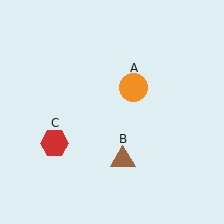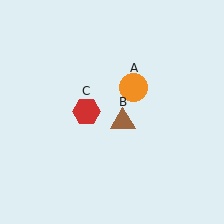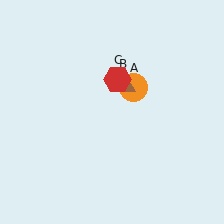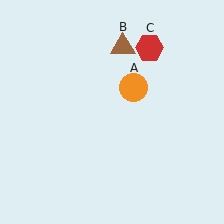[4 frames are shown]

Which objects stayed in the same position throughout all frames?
Orange circle (object A) remained stationary.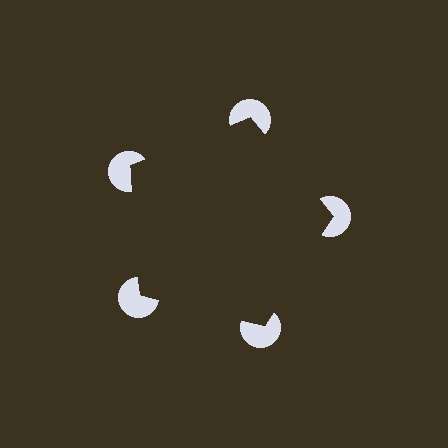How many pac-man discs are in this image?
There are 5 — one at each vertex of the illusory pentagon.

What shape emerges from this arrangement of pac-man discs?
An illusory pentagon — its edges are inferred from the aligned wedge cuts in the pac-man discs, not physically drawn.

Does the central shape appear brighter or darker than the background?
It typically appears slightly darker than the background, even though no actual brightness change is drawn.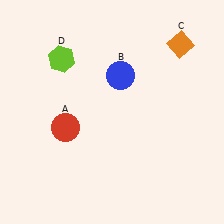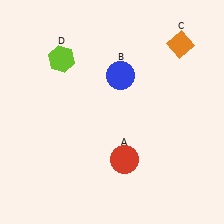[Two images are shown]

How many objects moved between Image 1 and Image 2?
1 object moved between the two images.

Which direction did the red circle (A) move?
The red circle (A) moved right.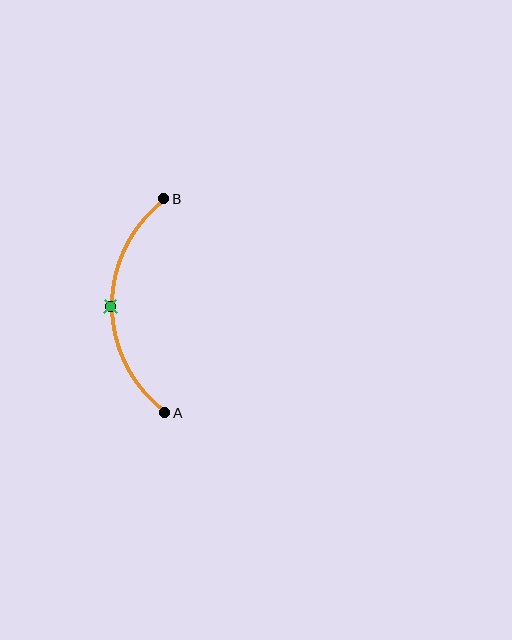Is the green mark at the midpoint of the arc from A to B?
Yes. The green mark lies on the arc at equal arc-length from both A and B — it is the arc midpoint.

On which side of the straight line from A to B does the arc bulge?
The arc bulges to the left of the straight line connecting A and B.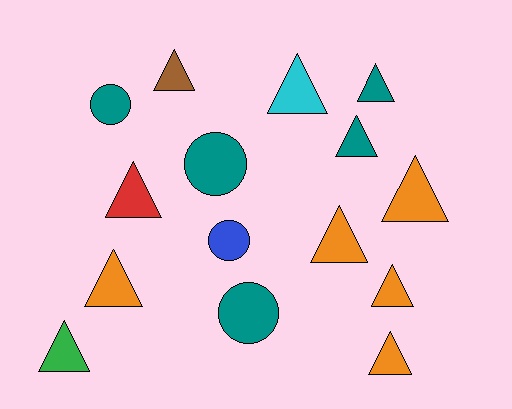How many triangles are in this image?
There are 11 triangles.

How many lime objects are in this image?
There are no lime objects.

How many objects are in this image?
There are 15 objects.